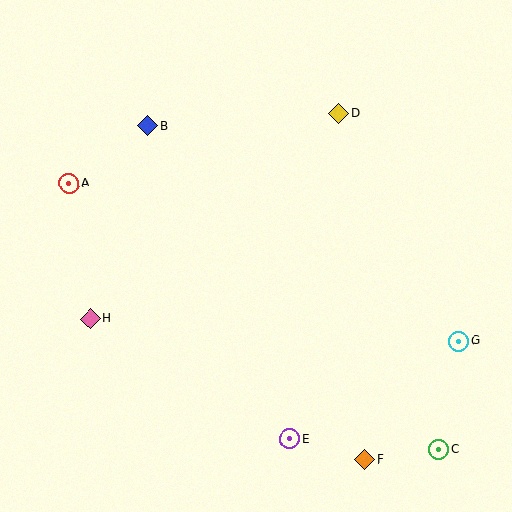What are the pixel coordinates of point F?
Point F is at (365, 460).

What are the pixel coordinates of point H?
Point H is at (90, 319).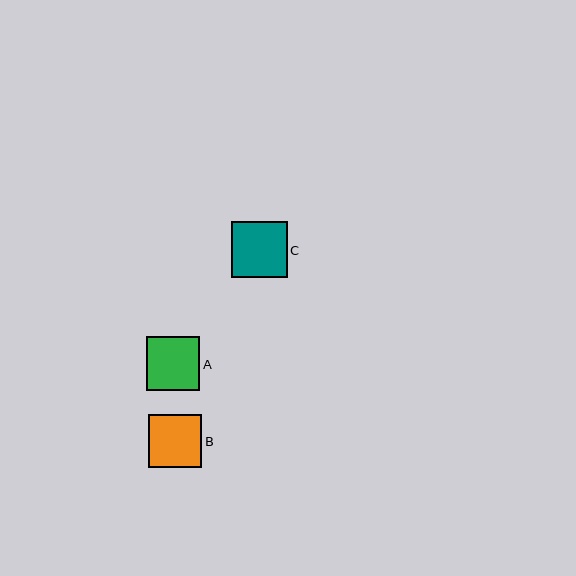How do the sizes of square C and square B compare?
Square C and square B are approximately the same size.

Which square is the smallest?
Square A is the smallest with a size of approximately 53 pixels.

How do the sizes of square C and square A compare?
Square C and square A are approximately the same size.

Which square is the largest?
Square C is the largest with a size of approximately 56 pixels.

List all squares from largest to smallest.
From largest to smallest: C, B, A.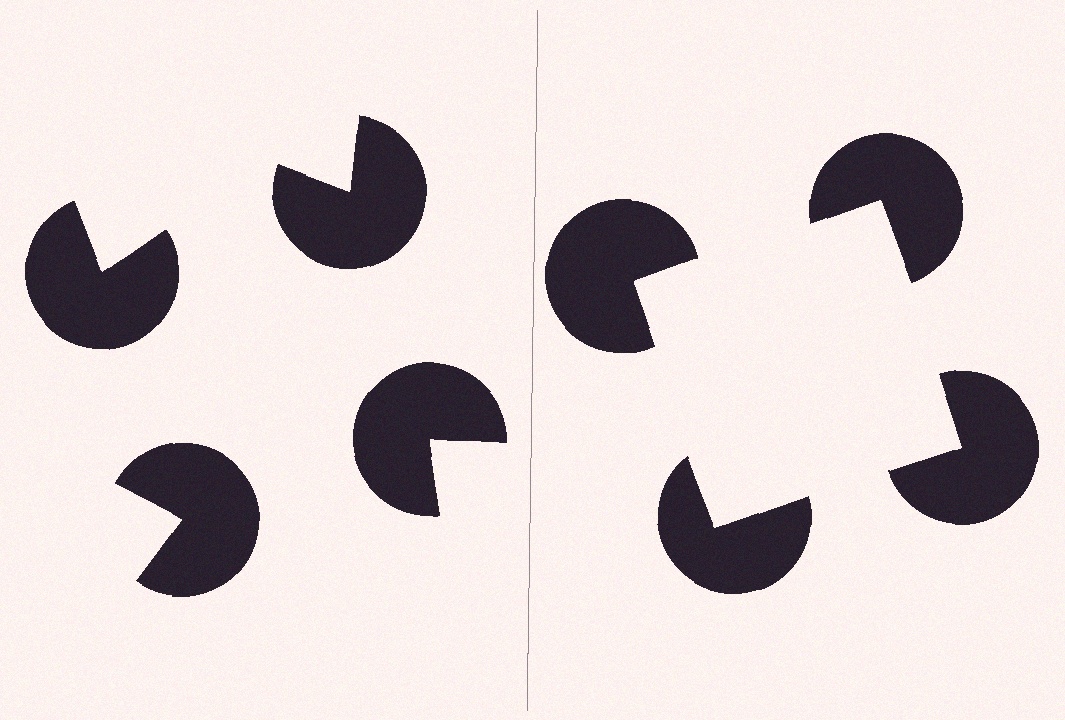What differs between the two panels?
The pac-man discs are positioned identically on both sides; only the wedge orientations differ. On the right they align to a square; on the left they are misaligned.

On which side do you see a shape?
An illusory square appears on the right side. On the left side the wedge cuts are rotated, so no coherent shape forms.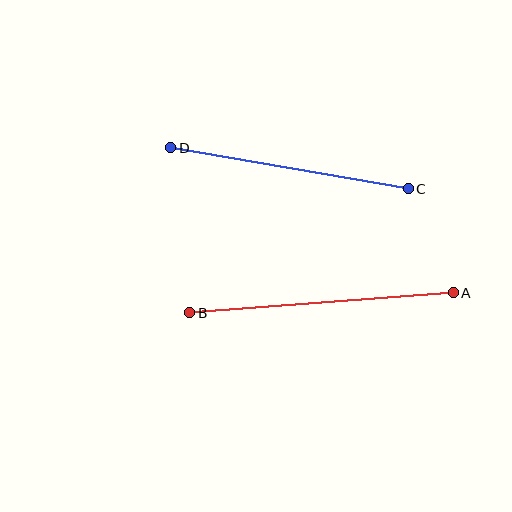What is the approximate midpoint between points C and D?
The midpoint is at approximately (289, 168) pixels.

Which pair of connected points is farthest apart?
Points A and B are farthest apart.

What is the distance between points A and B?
The distance is approximately 264 pixels.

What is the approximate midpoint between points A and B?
The midpoint is at approximately (321, 303) pixels.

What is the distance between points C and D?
The distance is approximately 241 pixels.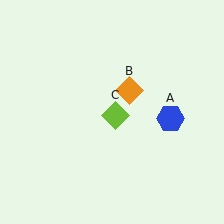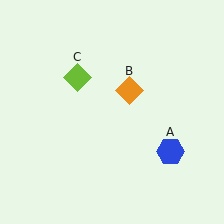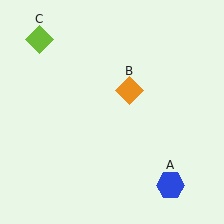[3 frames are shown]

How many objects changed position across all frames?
2 objects changed position: blue hexagon (object A), lime diamond (object C).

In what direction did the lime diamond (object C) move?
The lime diamond (object C) moved up and to the left.